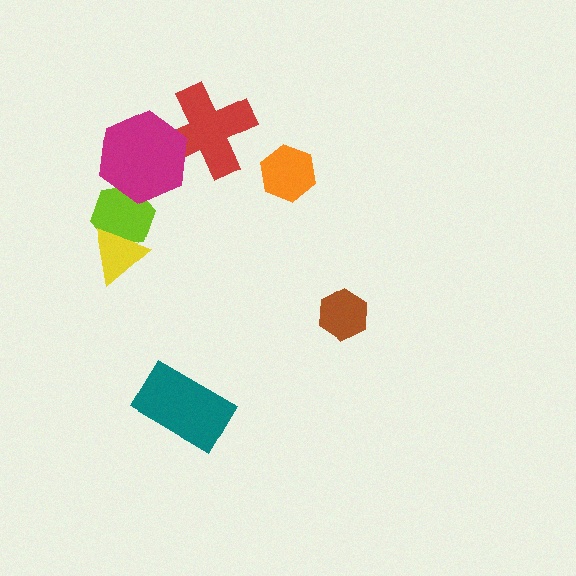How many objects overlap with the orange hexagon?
0 objects overlap with the orange hexagon.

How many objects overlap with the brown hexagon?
0 objects overlap with the brown hexagon.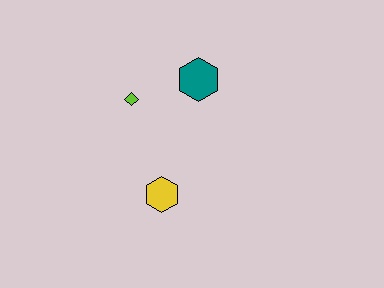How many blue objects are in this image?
There are no blue objects.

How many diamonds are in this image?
There is 1 diamond.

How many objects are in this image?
There are 3 objects.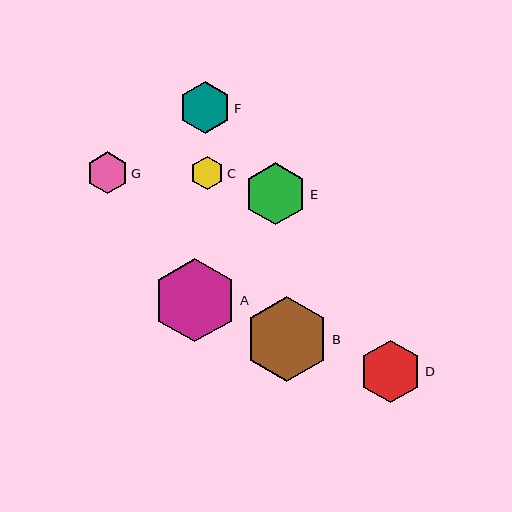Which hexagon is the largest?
Hexagon B is the largest with a size of approximately 85 pixels.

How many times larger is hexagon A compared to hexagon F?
Hexagon A is approximately 1.6 times the size of hexagon F.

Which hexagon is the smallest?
Hexagon C is the smallest with a size of approximately 34 pixels.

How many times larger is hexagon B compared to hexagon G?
Hexagon B is approximately 2.1 times the size of hexagon G.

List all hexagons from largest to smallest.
From largest to smallest: B, A, D, E, F, G, C.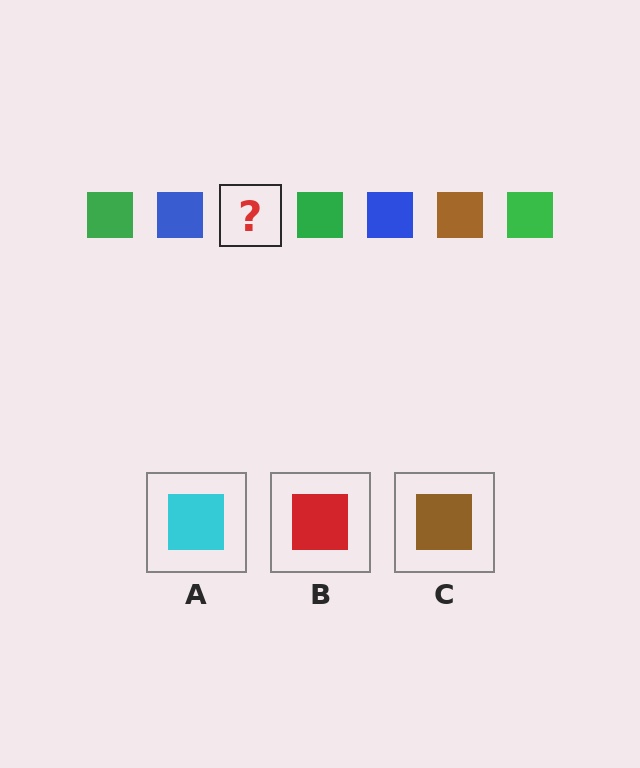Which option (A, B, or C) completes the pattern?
C.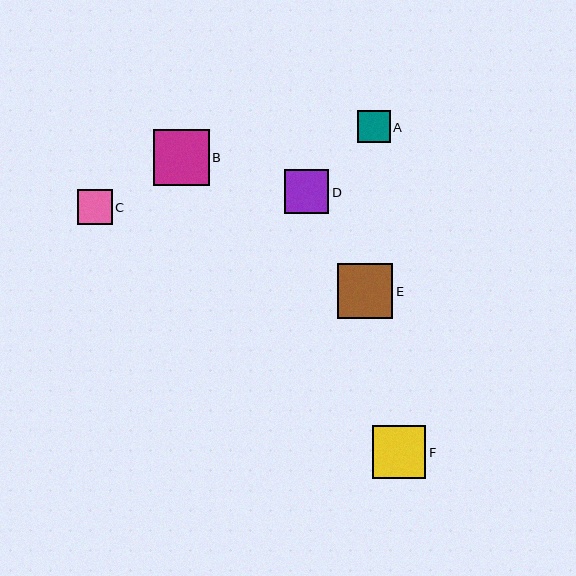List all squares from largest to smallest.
From largest to smallest: B, E, F, D, C, A.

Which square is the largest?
Square B is the largest with a size of approximately 56 pixels.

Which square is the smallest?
Square A is the smallest with a size of approximately 32 pixels.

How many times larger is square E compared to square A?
Square E is approximately 1.7 times the size of square A.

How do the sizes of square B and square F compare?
Square B and square F are approximately the same size.